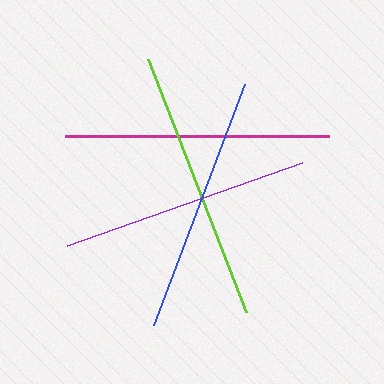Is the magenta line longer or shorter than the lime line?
The lime line is longer than the magenta line.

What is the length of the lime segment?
The lime segment is approximately 271 pixels long.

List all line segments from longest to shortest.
From longest to shortest: lime, magenta, blue, purple.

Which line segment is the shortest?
The purple line is the shortest at approximately 249 pixels.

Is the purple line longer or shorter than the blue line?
The blue line is longer than the purple line.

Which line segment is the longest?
The lime line is the longest at approximately 271 pixels.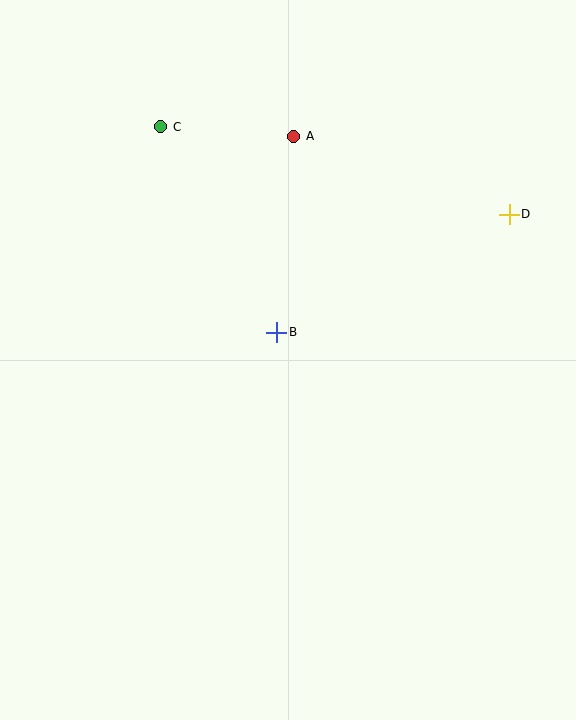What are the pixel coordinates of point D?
Point D is at (509, 214).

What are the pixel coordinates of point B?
Point B is at (277, 332).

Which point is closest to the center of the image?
Point B at (277, 332) is closest to the center.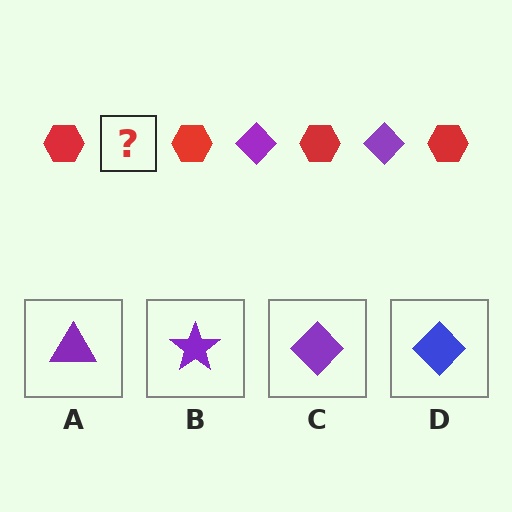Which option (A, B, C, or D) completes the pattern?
C.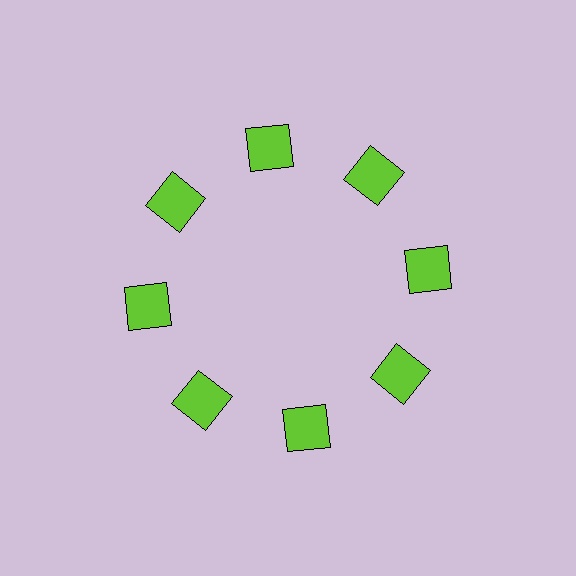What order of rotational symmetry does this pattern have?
This pattern has 8-fold rotational symmetry.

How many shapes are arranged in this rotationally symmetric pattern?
There are 8 shapes, arranged in 8 groups of 1.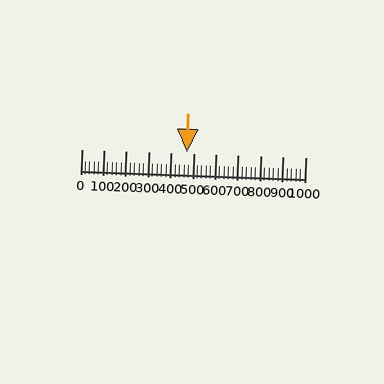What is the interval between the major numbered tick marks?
The major tick marks are spaced 100 units apart.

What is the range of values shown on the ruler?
The ruler shows values from 0 to 1000.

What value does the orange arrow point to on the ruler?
The orange arrow points to approximately 472.